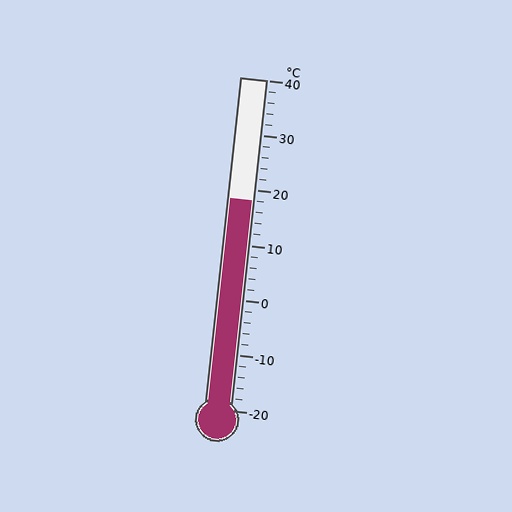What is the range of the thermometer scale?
The thermometer scale ranges from -20°C to 40°C.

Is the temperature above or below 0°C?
The temperature is above 0°C.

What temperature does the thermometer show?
The thermometer shows approximately 18°C.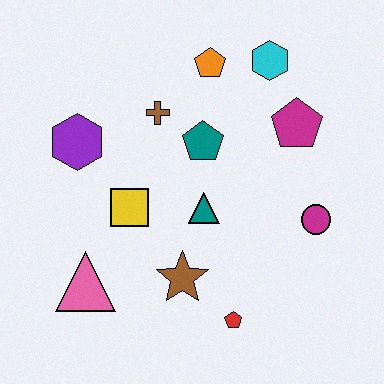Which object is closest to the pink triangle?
The yellow square is closest to the pink triangle.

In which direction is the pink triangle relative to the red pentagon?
The pink triangle is to the left of the red pentagon.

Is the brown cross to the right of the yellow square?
Yes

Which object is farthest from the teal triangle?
The cyan hexagon is farthest from the teal triangle.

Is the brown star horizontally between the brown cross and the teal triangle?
Yes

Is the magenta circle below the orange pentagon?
Yes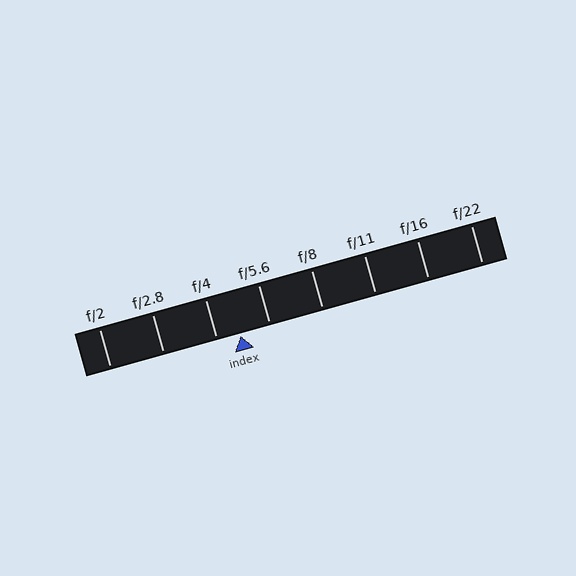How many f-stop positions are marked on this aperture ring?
There are 8 f-stop positions marked.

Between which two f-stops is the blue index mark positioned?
The index mark is between f/4 and f/5.6.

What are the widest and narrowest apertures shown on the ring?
The widest aperture shown is f/2 and the narrowest is f/22.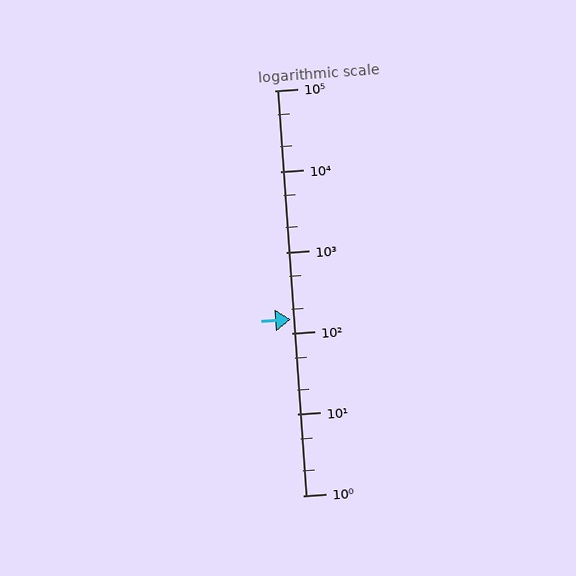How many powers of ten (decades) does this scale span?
The scale spans 5 decades, from 1 to 100000.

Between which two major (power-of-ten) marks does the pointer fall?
The pointer is between 100 and 1000.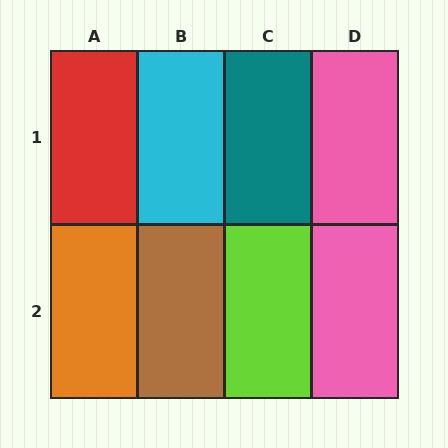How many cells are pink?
2 cells are pink.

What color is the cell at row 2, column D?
Pink.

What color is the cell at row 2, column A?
Orange.